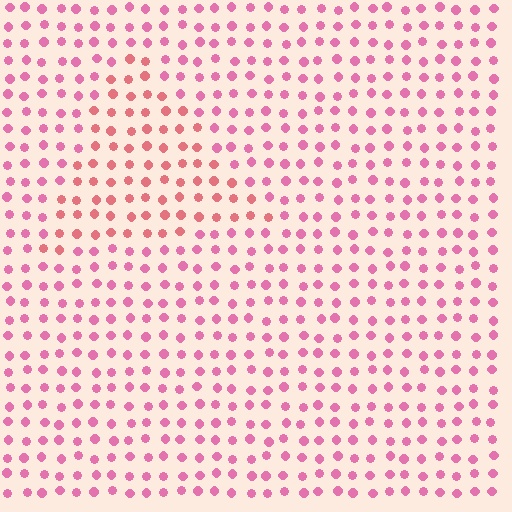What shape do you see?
I see a triangle.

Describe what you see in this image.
The image is filled with small pink elements in a uniform arrangement. A triangle-shaped region is visible where the elements are tinted to a slightly different hue, forming a subtle color boundary.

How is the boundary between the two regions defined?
The boundary is defined purely by a slight shift in hue (about 25 degrees). Spacing, size, and orientation are identical on both sides.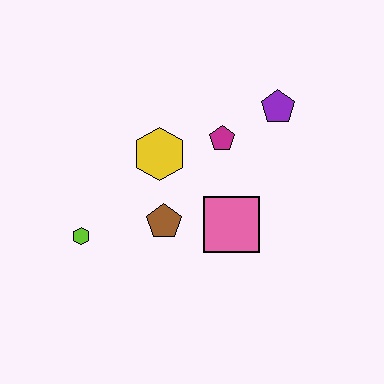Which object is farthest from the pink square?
The lime hexagon is farthest from the pink square.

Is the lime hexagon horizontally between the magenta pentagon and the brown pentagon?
No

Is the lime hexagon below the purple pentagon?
Yes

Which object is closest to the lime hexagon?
The brown pentagon is closest to the lime hexagon.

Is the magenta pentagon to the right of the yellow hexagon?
Yes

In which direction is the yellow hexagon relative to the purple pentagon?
The yellow hexagon is to the left of the purple pentagon.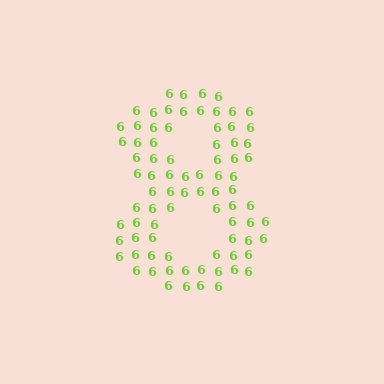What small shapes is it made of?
It is made of small digit 6's.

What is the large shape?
The large shape is the digit 8.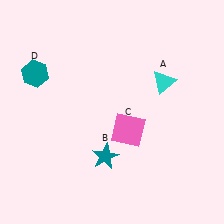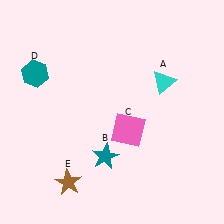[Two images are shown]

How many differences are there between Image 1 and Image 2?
There is 1 difference between the two images.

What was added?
A brown star (E) was added in Image 2.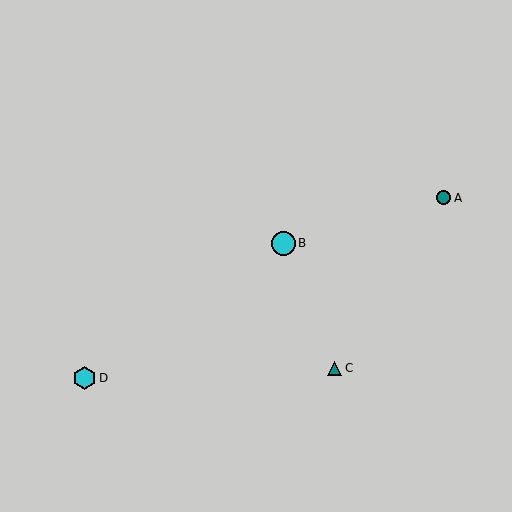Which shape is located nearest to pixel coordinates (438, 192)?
The teal circle (labeled A) at (444, 198) is nearest to that location.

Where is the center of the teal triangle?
The center of the teal triangle is at (335, 368).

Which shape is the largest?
The cyan circle (labeled B) is the largest.